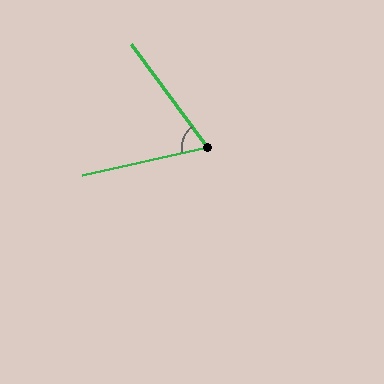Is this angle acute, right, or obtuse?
It is acute.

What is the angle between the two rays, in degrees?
Approximately 66 degrees.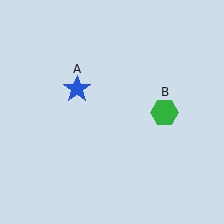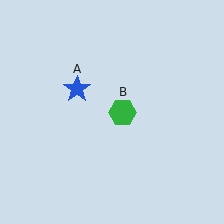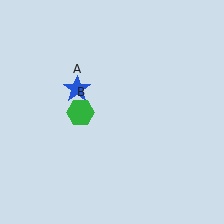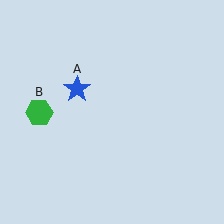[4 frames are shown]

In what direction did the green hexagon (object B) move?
The green hexagon (object B) moved left.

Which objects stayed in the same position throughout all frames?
Blue star (object A) remained stationary.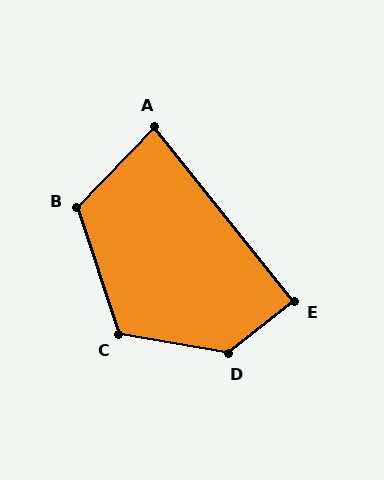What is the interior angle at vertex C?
Approximately 118 degrees (obtuse).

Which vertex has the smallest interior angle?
A, at approximately 82 degrees.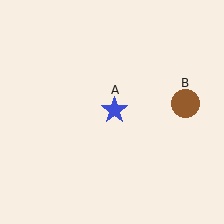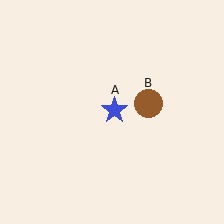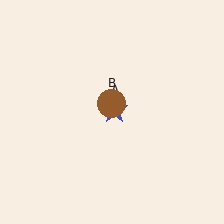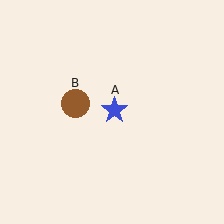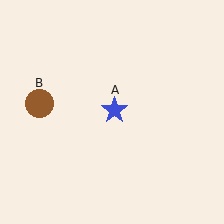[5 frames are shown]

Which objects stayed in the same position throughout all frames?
Blue star (object A) remained stationary.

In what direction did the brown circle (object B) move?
The brown circle (object B) moved left.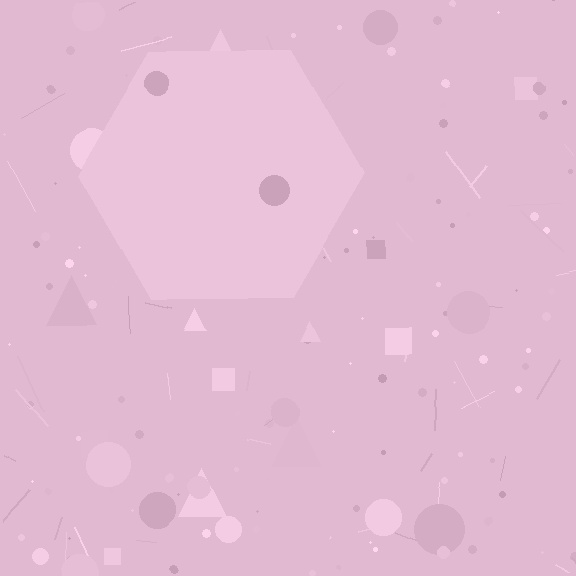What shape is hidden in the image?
A hexagon is hidden in the image.